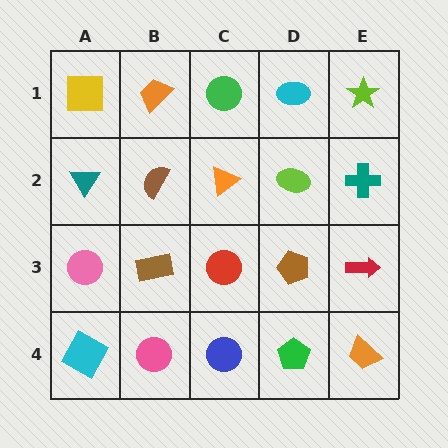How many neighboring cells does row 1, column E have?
2.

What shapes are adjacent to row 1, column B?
A brown semicircle (row 2, column B), a yellow square (row 1, column A), a green circle (row 1, column C).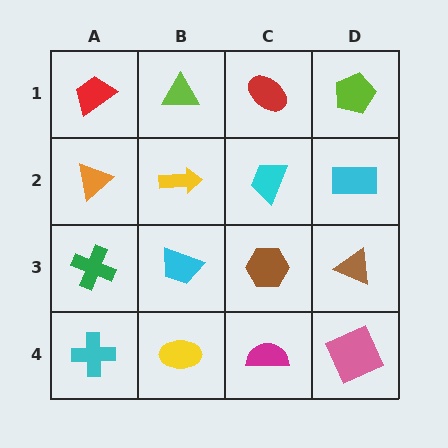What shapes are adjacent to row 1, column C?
A cyan trapezoid (row 2, column C), a lime triangle (row 1, column B), a lime pentagon (row 1, column D).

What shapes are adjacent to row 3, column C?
A cyan trapezoid (row 2, column C), a magenta semicircle (row 4, column C), a cyan trapezoid (row 3, column B), a brown triangle (row 3, column D).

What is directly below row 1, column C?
A cyan trapezoid.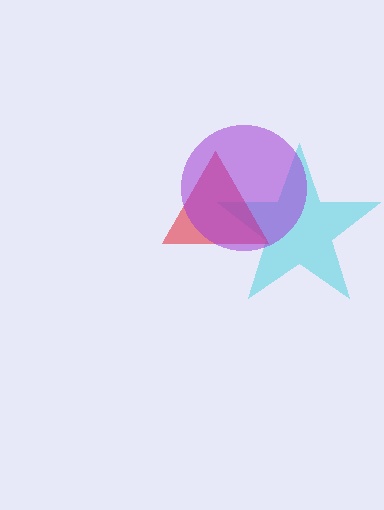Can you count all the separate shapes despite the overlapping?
Yes, there are 3 separate shapes.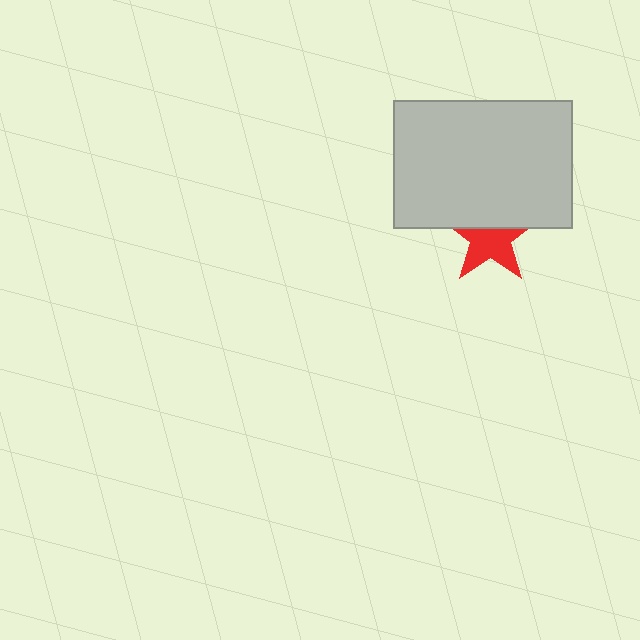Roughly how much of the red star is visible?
About half of it is visible (roughly 59%).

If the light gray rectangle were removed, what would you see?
You would see the complete red star.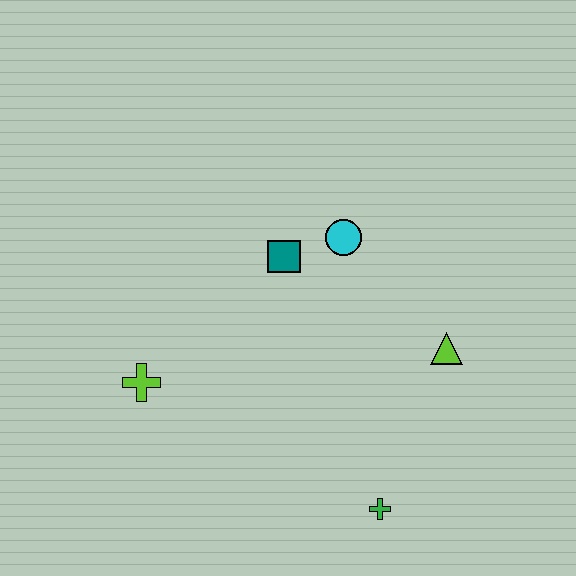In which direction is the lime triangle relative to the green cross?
The lime triangle is above the green cross.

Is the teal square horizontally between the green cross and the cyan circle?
No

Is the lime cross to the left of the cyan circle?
Yes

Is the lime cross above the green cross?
Yes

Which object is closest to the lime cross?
The teal square is closest to the lime cross.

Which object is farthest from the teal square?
The green cross is farthest from the teal square.